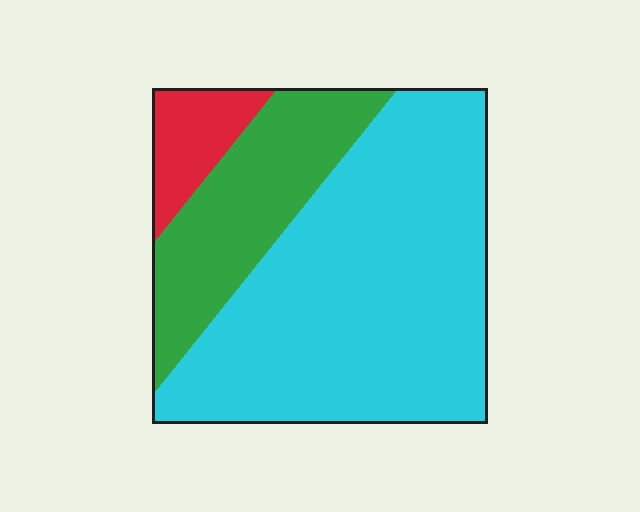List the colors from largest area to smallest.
From largest to smallest: cyan, green, red.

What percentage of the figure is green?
Green takes up about one quarter (1/4) of the figure.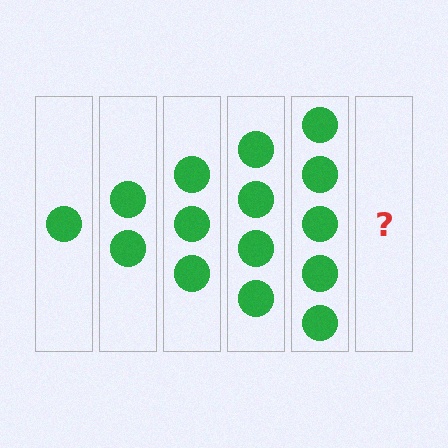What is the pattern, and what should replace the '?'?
The pattern is that each step adds one more circle. The '?' should be 6 circles.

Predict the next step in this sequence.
The next step is 6 circles.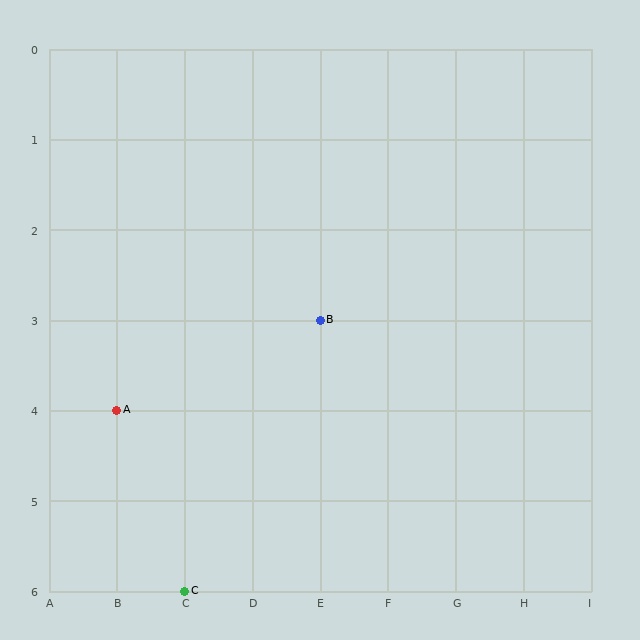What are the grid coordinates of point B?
Point B is at grid coordinates (E, 3).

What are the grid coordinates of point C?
Point C is at grid coordinates (C, 6).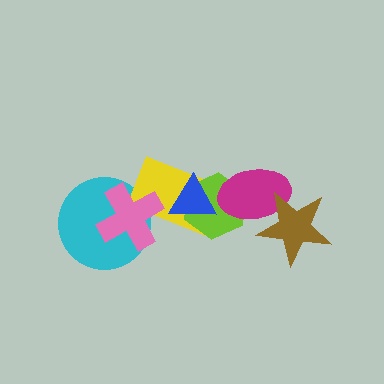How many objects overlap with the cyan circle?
2 objects overlap with the cyan circle.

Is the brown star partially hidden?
No, no other shape covers it.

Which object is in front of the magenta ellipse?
The brown star is in front of the magenta ellipse.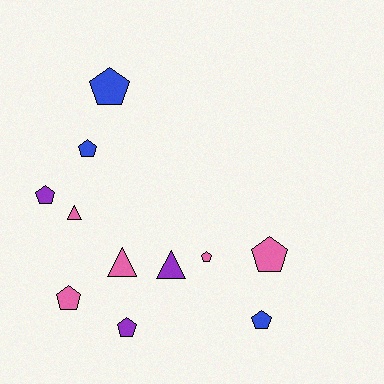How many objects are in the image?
There are 11 objects.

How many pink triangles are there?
There are 2 pink triangles.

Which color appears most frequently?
Pink, with 5 objects.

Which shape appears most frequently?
Pentagon, with 8 objects.